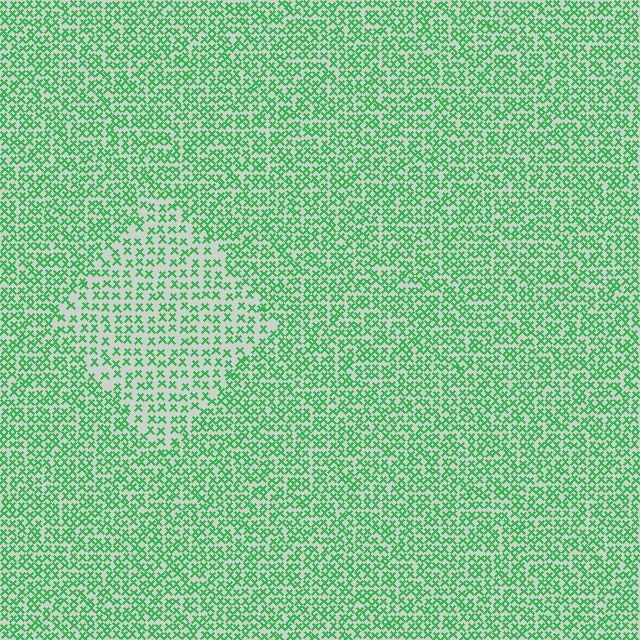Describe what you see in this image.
The image contains small green elements arranged at two different densities. A diamond-shaped region is visible where the elements are less densely packed than the surrounding area.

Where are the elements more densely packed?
The elements are more densely packed outside the diamond boundary.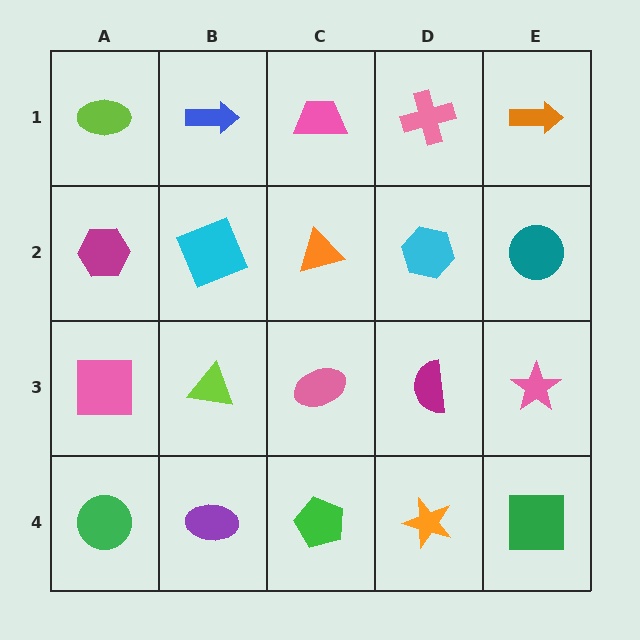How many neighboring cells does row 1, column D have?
3.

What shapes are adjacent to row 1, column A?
A magenta hexagon (row 2, column A), a blue arrow (row 1, column B).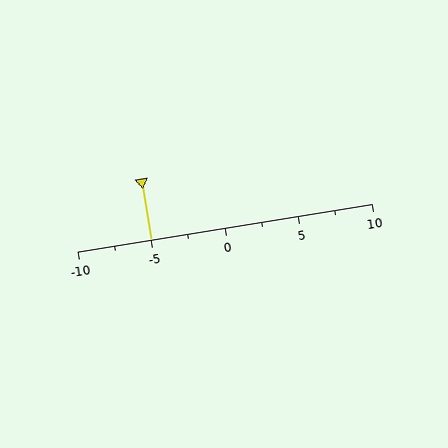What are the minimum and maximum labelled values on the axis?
The axis runs from -10 to 10.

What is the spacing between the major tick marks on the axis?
The major ticks are spaced 5 apart.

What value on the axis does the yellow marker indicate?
The marker indicates approximately -5.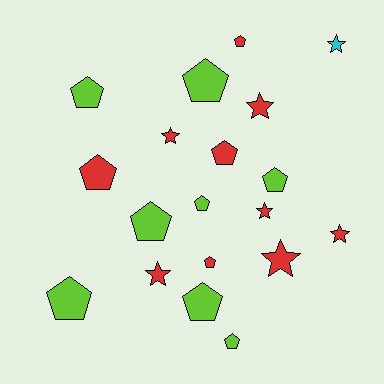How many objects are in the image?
There are 19 objects.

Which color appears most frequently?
Red, with 10 objects.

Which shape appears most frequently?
Pentagon, with 12 objects.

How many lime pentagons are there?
There are 8 lime pentagons.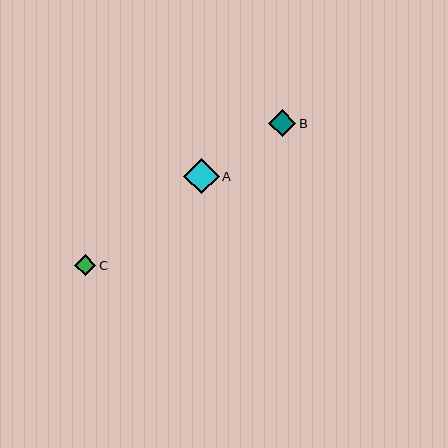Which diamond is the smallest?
Diamond C is the smallest with a size of approximately 21 pixels.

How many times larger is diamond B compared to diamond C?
Diamond B is approximately 1.3 times the size of diamond C.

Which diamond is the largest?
Diamond A is the largest with a size of approximately 36 pixels.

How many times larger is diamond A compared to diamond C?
Diamond A is approximately 1.7 times the size of diamond C.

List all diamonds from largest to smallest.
From largest to smallest: A, B, C.